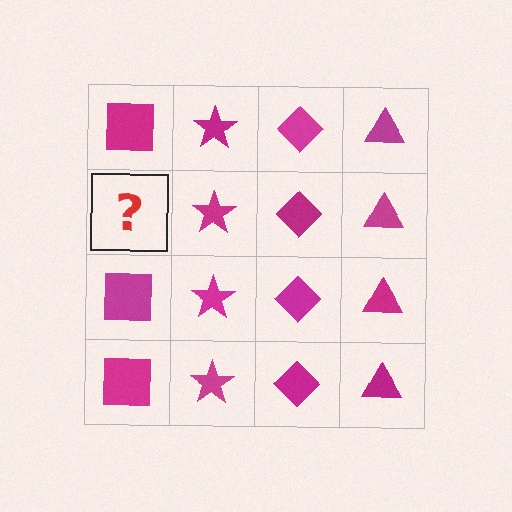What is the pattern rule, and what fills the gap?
The rule is that each column has a consistent shape. The gap should be filled with a magenta square.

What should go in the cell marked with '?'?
The missing cell should contain a magenta square.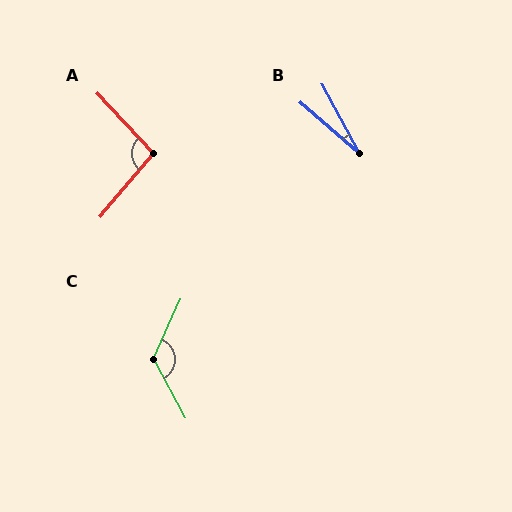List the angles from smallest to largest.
B (21°), A (97°), C (127°).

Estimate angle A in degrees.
Approximately 97 degrees.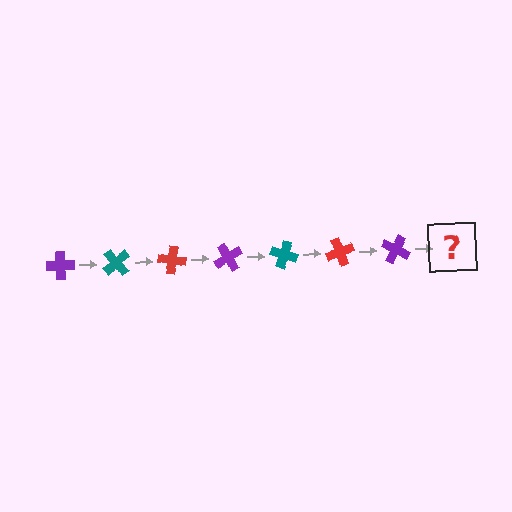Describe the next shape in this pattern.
It should be a teal cross, rotated 350 degrees from the start.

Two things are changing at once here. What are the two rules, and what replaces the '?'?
The two rules are that it rotates 50 degrees each step and the color cycles through purple, teal, and red. The '?' should be a teal cross, rotated 350 degrees from the start.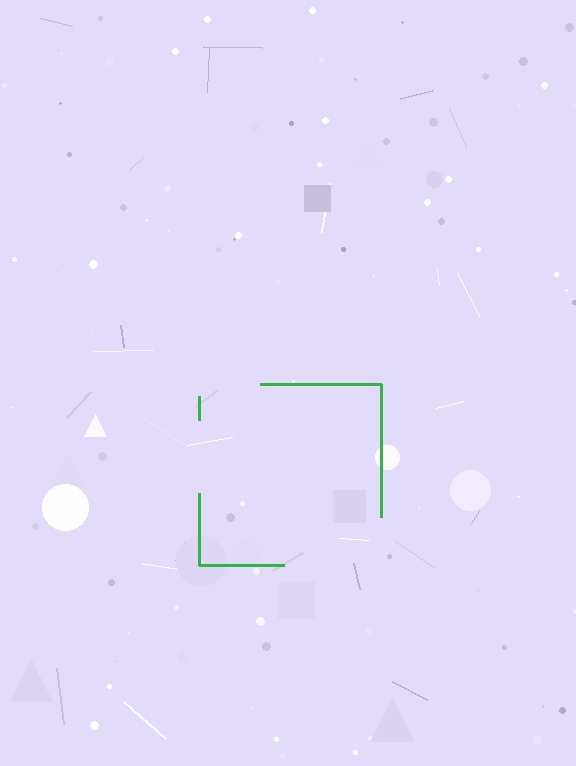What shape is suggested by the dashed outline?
The dashed outline suggests a square.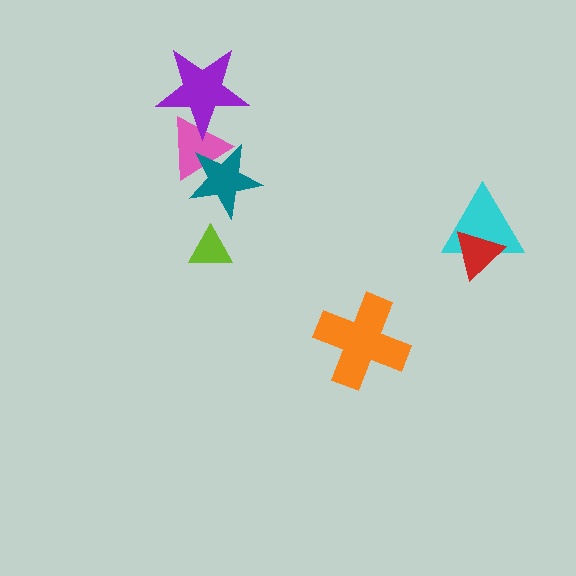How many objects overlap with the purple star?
1 object overlaps with the purple star.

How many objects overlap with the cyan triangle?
1 object overlaps with the cyan triangle.